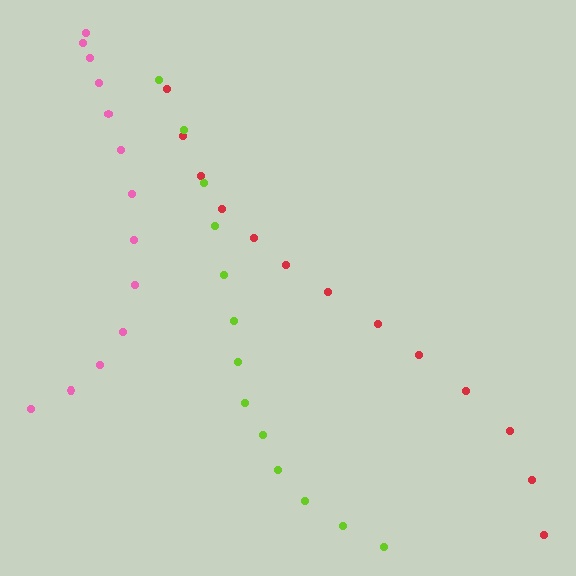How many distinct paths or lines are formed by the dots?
There are 3 distinct paths.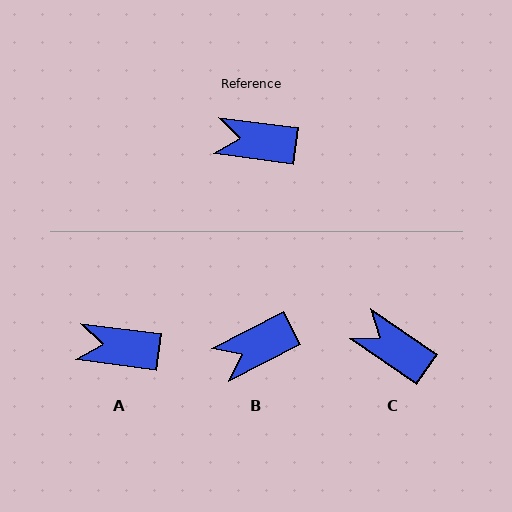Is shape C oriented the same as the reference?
No, it is off by about 27 degrees.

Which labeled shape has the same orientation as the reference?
A.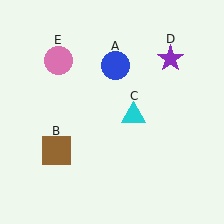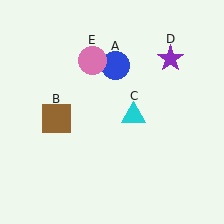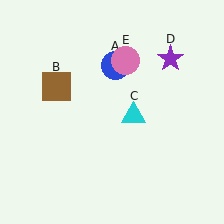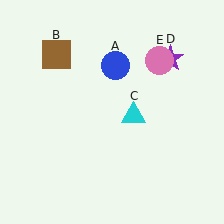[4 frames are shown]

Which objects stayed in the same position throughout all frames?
Blue circle (object A) and cyan triangle (object C) and purple star (object D) remained stationary.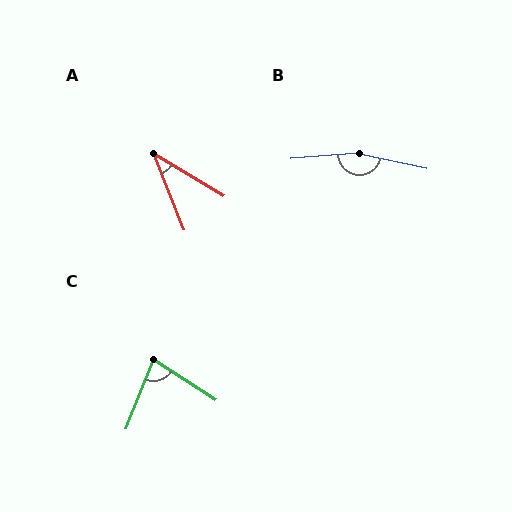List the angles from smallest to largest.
A (37°), C (78°), B (163°).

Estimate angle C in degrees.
Approximately 78 degrees.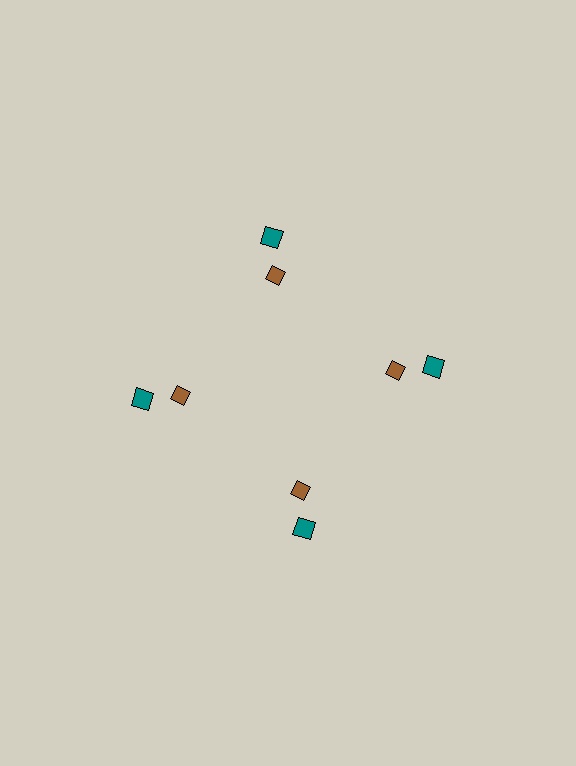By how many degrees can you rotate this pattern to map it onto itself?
The pattern maps onto itself every 90 degrees of rotation.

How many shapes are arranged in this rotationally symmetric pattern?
There are 8 shapes, arranged in 4 groups of 2.